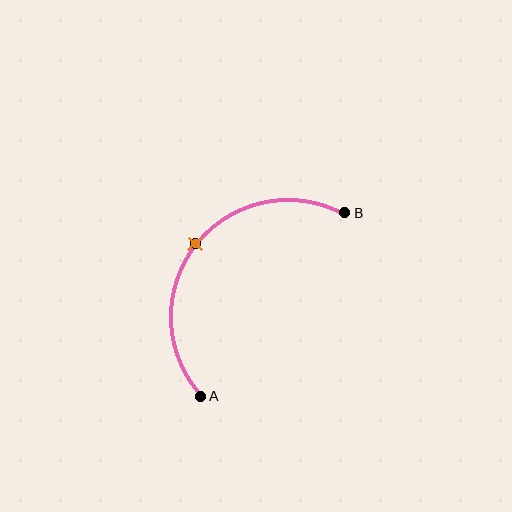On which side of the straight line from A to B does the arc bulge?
The arc bulges above and to the left of the straight line connecting A and B.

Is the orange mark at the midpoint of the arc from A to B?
Yes. The orange mark lies on the arc at equal arc-length from both A and B — it is the arc midpoint.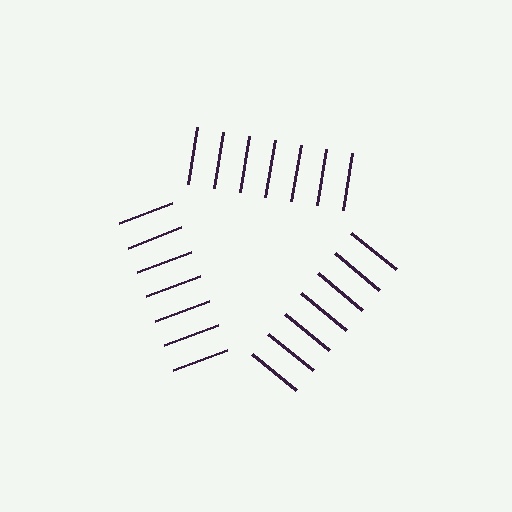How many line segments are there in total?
21 — 7 along each of the 3 edges.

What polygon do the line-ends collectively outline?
An illusory triangle — the line segments terminate on its edges but no continuous stroke is drawn.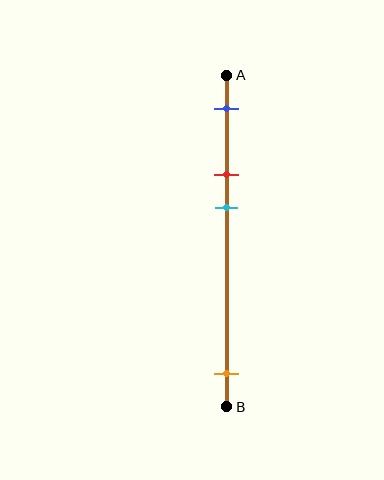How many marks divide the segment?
There are 4 marks dividing the segment.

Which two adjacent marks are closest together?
The red and cyan marks are the closest adjacent pair.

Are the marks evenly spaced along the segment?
No, the marks are not evenly spaced.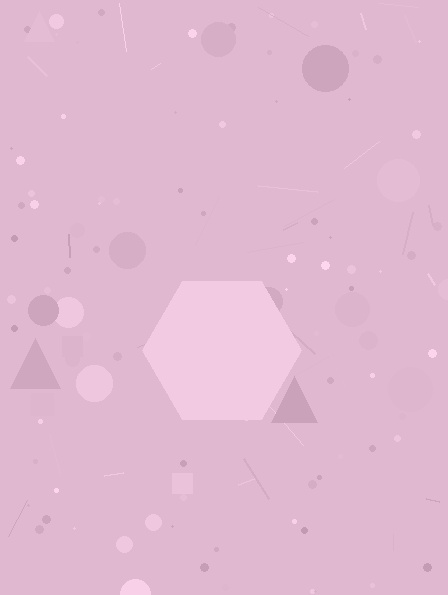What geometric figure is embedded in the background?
A hexagon is embedded in the background.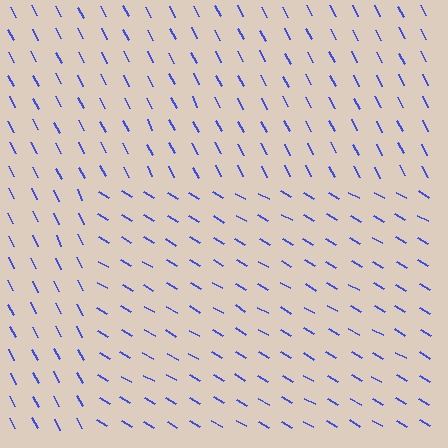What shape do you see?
I see a rectangle.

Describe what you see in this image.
The image is filled with small blue line segments. A rectangle region in the image has lines oriented differently from the surrounding lines, creating a visible texture boundary.